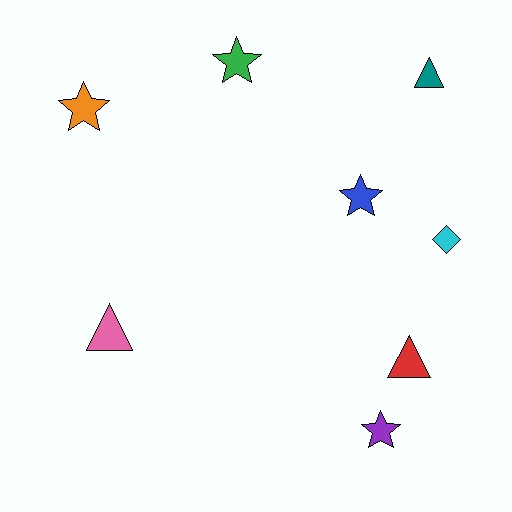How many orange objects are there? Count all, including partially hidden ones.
There is 1 orange object.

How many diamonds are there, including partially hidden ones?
There is 1 diamond.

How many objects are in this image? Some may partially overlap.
There are 8 objects.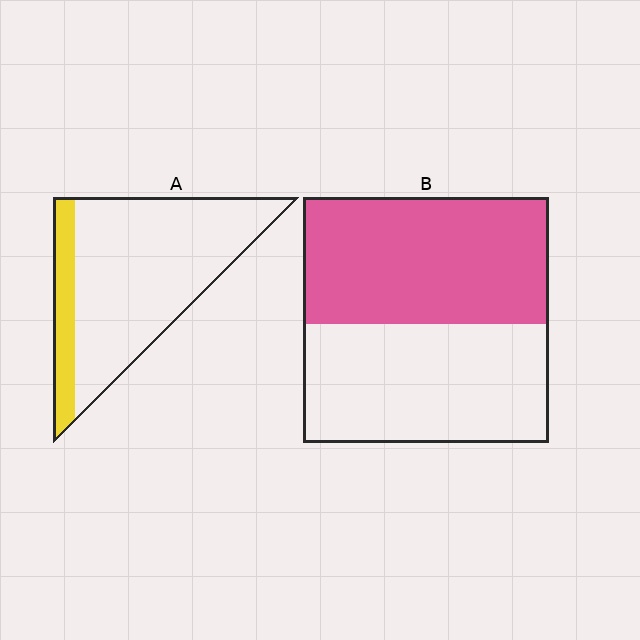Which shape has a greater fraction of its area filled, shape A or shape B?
Shape B.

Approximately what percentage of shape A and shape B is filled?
A is approximately 15% and B is approximately 50%.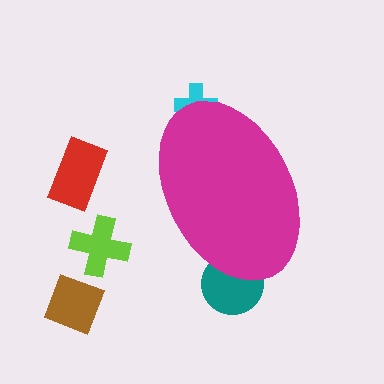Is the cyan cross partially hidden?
Yes, the cyan cross is partially hidden behind the magenta ellipse.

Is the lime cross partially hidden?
No, the lime cross is fully visible.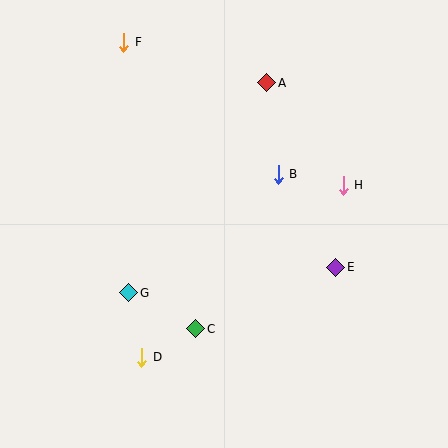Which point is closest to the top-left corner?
Point F is closest to the top-left corner.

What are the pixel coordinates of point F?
Point F is at (124, 42).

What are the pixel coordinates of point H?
Point H is at (343, 185).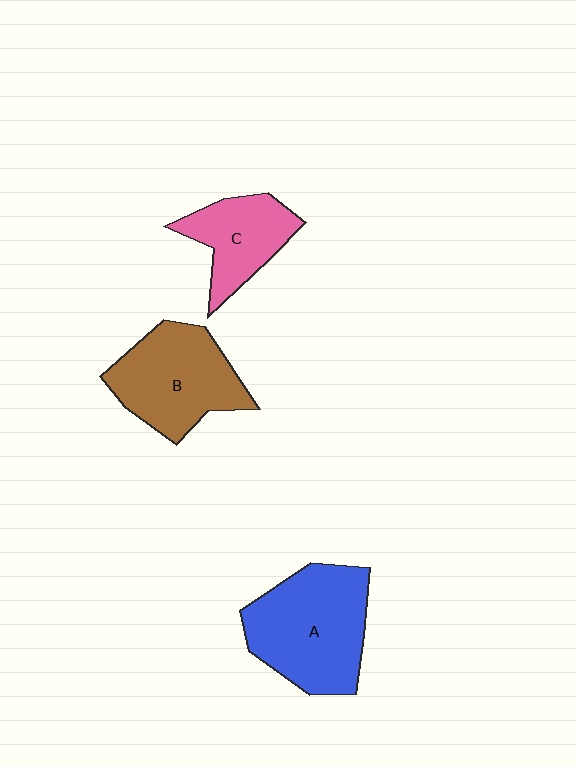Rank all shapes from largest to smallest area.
From largest to smallest: A (blue), B (brown), C (pink).